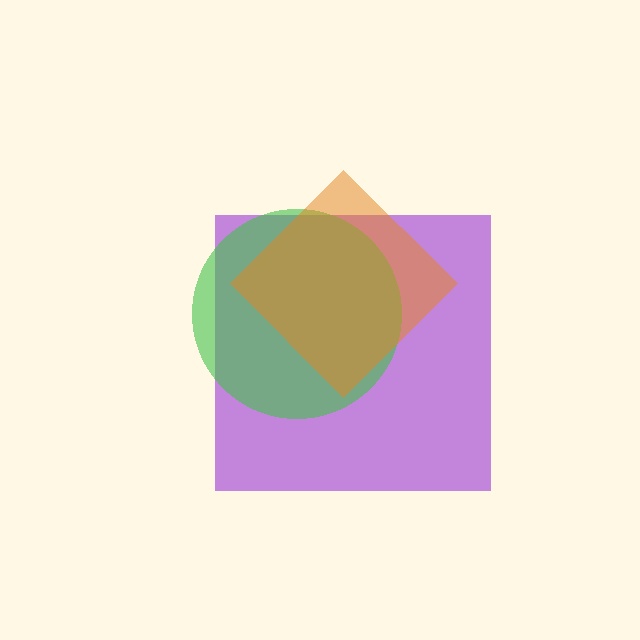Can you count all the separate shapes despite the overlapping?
Yes, there are 3 separate shapes.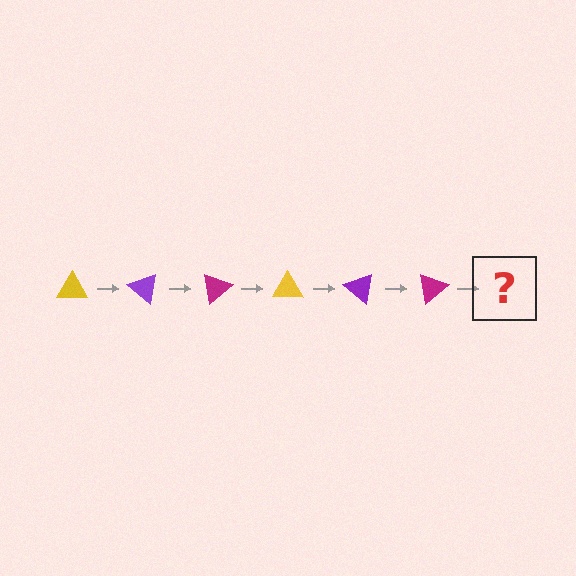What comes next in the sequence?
The next element should be a yellow triangle, rotated 240 degrees from the start.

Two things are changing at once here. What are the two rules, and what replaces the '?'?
The two rules are that it rotates 40 degrees each step and the color cycles through yellow, purple, and magenta. The '?' should be a yellow triangle, rotated 240 degrees from the start.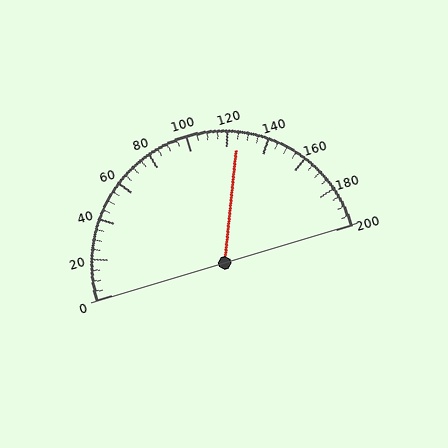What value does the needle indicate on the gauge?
The needle indicates approximately 125.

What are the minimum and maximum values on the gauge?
The gauge ranges from 0 to 200.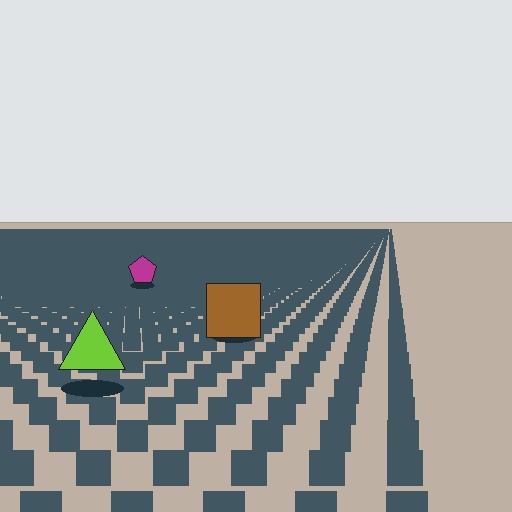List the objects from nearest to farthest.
From nearest to farthest: the lime triangle, the brown square, the magenta pentagon.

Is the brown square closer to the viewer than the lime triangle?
No. The lime triangle is closer — you can tell from the texture gradient: the ground texture is coarser near it.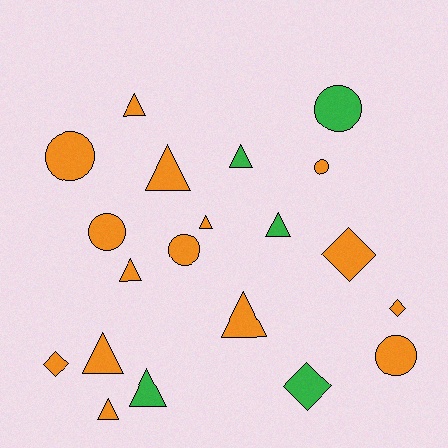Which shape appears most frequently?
Triangle, with 10 objects.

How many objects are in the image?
There are 20 objects.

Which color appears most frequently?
Orange, with 15 objects.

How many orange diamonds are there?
There are 3 orange diamonds.